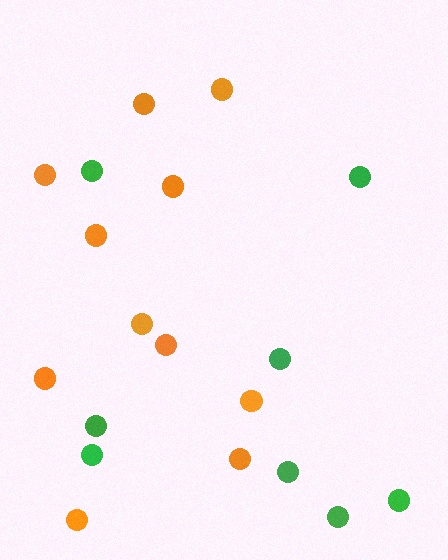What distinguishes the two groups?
There are 2 groups: one group of green circles (8) and one group of orange circles (11).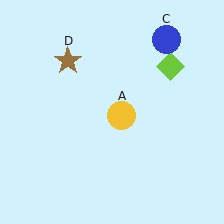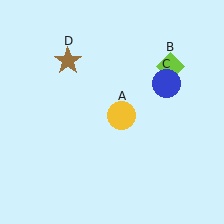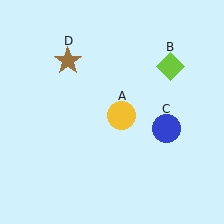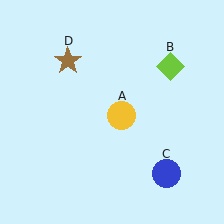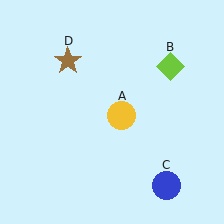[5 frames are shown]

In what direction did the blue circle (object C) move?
The blue circle (object C) moved down.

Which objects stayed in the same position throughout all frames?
Yellow circle (object A) and lime diamond (object B) and brown star (object D) remained stationary.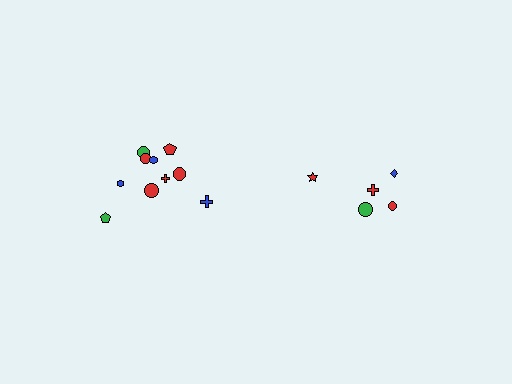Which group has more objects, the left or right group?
The left group.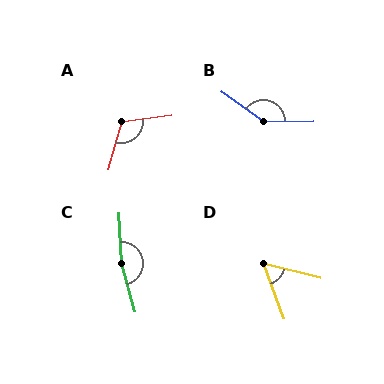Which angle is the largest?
C, at approximately 167 degrees.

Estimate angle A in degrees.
Approximately 112 degrees.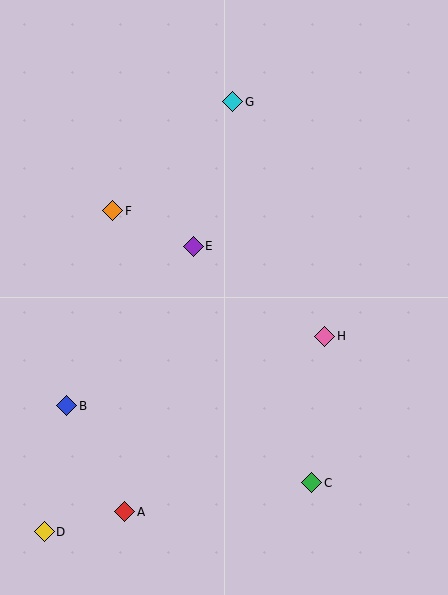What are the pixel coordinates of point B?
Point B is at (67, 406).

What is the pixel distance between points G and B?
The distance between G and B is 346 pixels.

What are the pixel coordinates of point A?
Point A is at (125, 512).